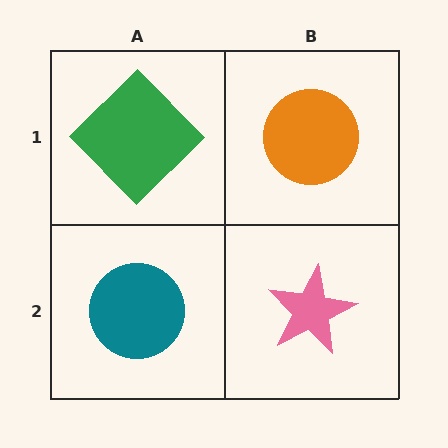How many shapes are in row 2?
2 shapes.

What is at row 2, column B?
A pink star.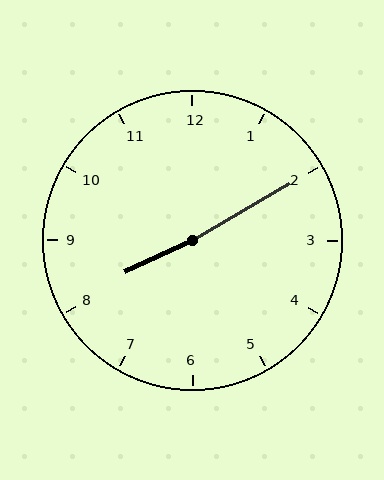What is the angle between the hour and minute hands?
Approximately 175 degrees.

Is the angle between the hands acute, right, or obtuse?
It is obtuse.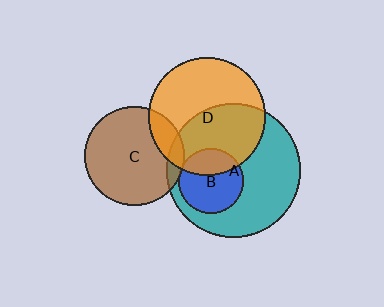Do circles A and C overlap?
Yes.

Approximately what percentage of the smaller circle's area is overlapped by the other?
Approximately 10%.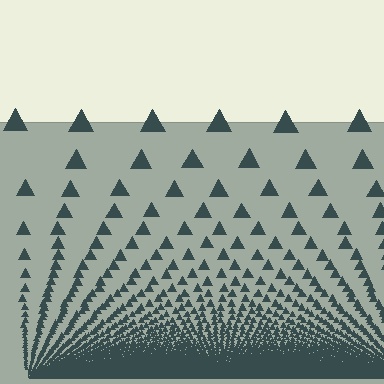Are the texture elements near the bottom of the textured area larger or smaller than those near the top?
Smaller. The gradient is inverted — elements near the bottom are smaller and denser.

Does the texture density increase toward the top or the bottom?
Density increases toward the bottom.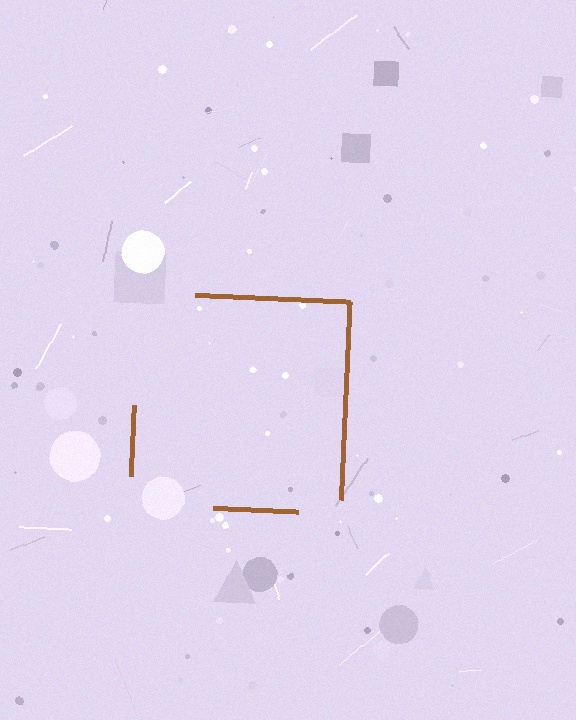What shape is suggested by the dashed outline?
The dashed outline suggests a square.